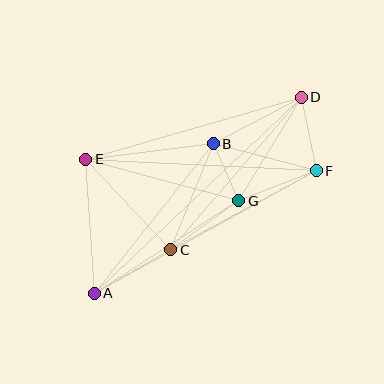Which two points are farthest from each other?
Points A and D are farthest from each other.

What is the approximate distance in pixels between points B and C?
The distance between B and C is approximately 114 pixels.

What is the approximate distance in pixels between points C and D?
The distance between C and D is approximately 201 pixels.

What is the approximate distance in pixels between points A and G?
The distance between A and G is approximately 172 pixels.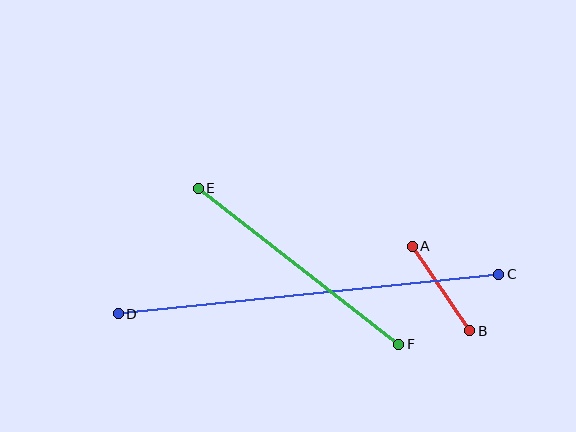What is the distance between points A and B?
The distance is approximately 102 pixels.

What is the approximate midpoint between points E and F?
The midpoint is at approximately (299, 266) pixels.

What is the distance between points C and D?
The distance is approximately 383 pixels.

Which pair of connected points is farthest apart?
Points C and D are farthest apart.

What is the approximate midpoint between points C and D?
The midpoint is at approximately (309, 294) pixels.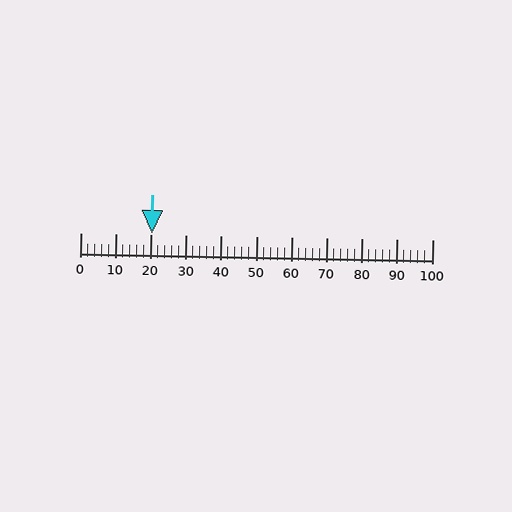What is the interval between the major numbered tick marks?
The major tick marks are spaced 10 units apart.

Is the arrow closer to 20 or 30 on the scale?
The arrow is closer to 20.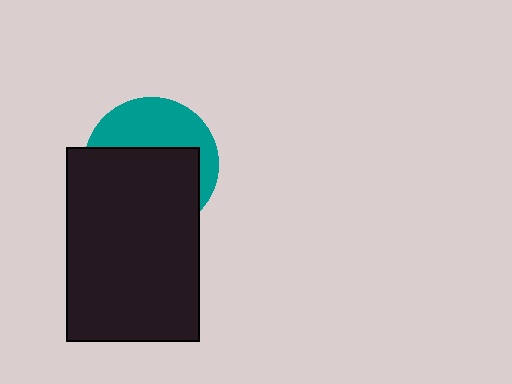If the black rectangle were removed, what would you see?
You would see the complete teal circle.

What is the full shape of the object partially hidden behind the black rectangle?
The partially hidden object is a teal circle.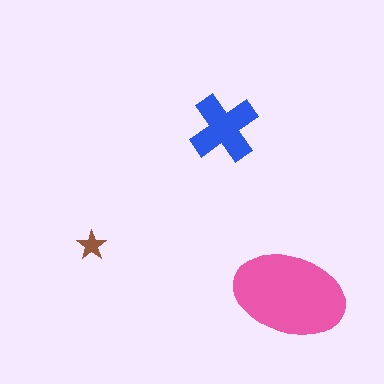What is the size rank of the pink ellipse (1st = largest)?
1st.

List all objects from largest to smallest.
The pink ellipse, the blue cross, the brown star.